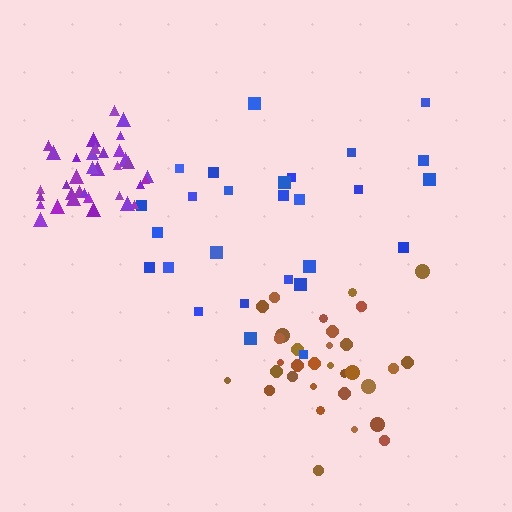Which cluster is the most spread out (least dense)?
Blue.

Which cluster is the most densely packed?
Purple.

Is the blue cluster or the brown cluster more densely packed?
Brown.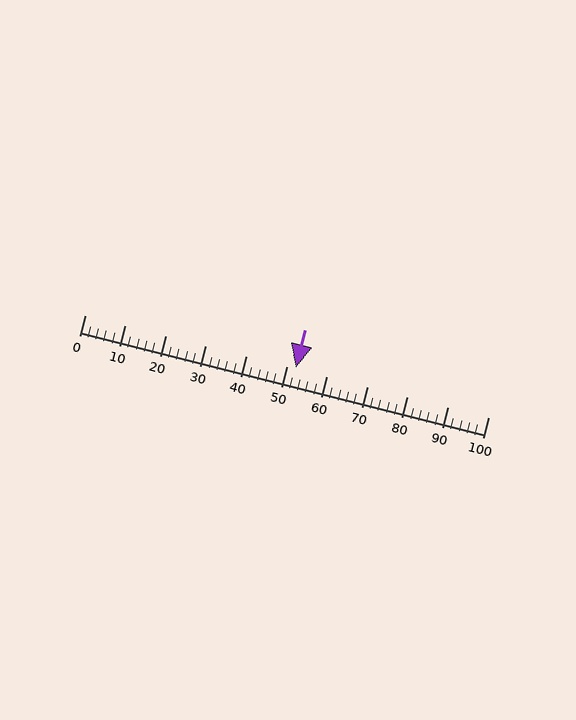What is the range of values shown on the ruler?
The ruler shows values from 0 to 100.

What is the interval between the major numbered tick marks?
The major tick marks are spaced 10 units apart.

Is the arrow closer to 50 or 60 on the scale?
The arrow is closer to 50.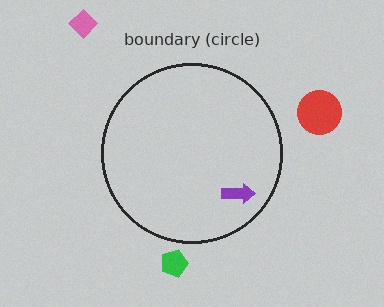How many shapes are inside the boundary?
1 inside, 3 outside.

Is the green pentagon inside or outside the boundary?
Outside.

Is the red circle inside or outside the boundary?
Outside.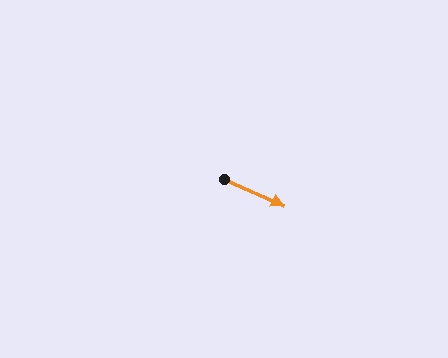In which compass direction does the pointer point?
Southeast.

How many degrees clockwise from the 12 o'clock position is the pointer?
Approximately 114 degrees.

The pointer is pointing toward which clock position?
Roughly 4 o'clock.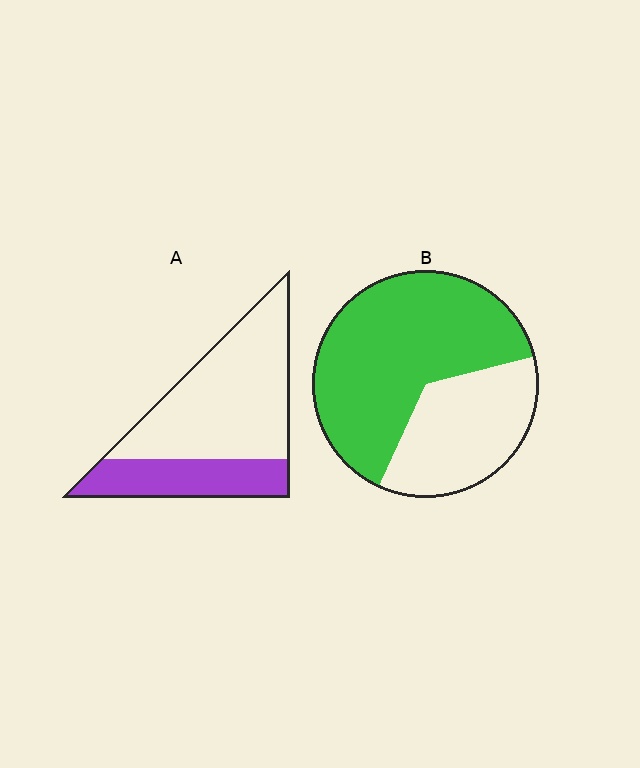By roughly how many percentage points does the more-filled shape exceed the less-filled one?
By roughly 35 percentage points (B over A).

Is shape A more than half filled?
No.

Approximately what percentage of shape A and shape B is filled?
A is approximately 30% and B is approximately 65%.